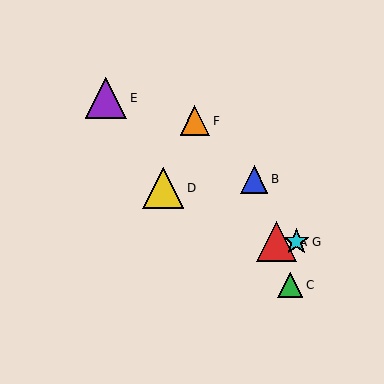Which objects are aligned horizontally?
Objects A, G are aligned horizontally.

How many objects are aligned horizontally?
2 objects (A, G) are aligned horizontally.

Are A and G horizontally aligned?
Yes, both are at y≈242.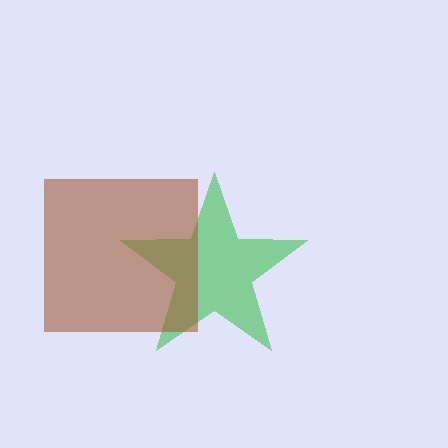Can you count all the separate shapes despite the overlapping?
Yes, there are 2 separate shapes.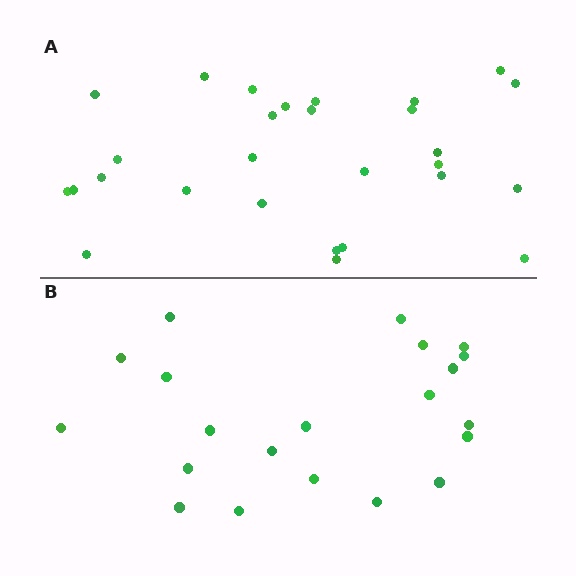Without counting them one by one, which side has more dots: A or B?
Region A (the top region) has more dots.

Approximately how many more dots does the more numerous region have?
Region A has roughly 8 or so more dots than region B.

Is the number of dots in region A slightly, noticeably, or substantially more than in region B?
Region A has noticeably more, but not dramatically so. The ratio is roughly 1.3 to 1.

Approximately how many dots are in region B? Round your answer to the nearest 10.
About 20 dots. (The exact count is 21, which rounds to 20.)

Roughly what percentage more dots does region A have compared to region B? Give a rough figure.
About 35% more.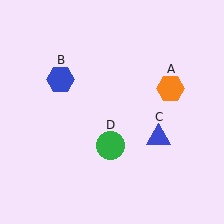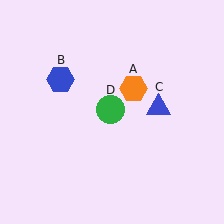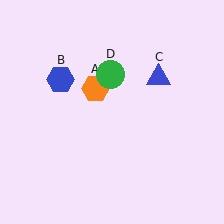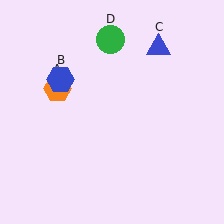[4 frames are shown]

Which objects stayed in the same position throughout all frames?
Blue hexagon (object B) remained stationary.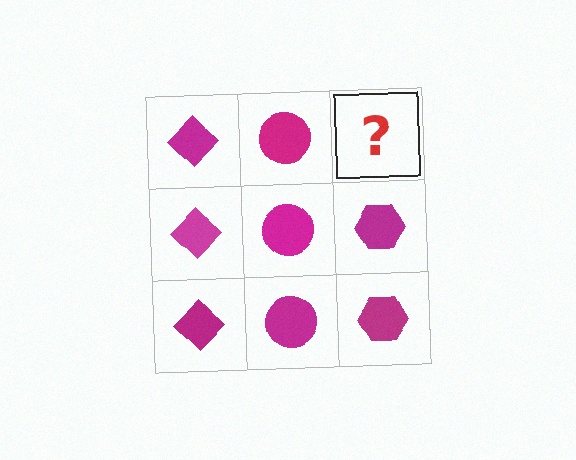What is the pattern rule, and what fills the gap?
The rule is that each column has a consistent shape. The gap should be filled with a magenta hexagon.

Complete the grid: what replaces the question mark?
The question mark should be replaced with a magenta hexagon.